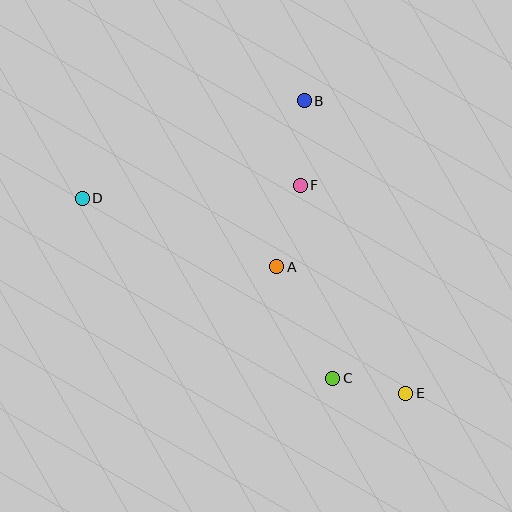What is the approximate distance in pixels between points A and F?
The distance between A and F is approximately 85 pixels.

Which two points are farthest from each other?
Points D and E are farthest from each other.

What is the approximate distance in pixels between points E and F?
The distance between E and F is approximately 234 pixels.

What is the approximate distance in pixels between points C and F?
The distance between C and F is approximately 196 pixels.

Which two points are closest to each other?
Points C and E are closest to each other.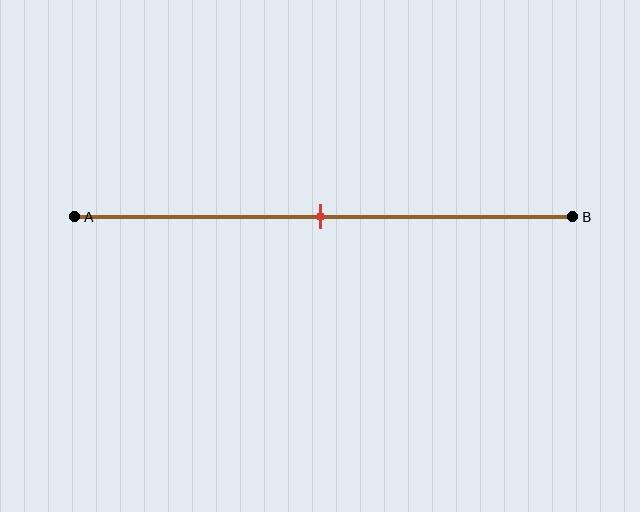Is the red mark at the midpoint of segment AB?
Yes, the mark is approximately at the midpoint.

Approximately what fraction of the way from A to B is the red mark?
The red mark is approximately 50% of the way from A to B.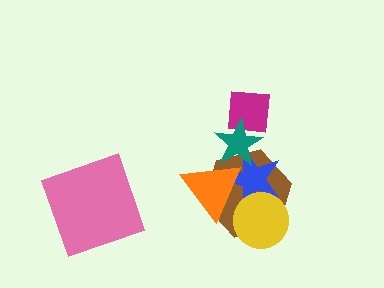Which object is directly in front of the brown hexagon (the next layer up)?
The blue star is directly in front of the brown hexagon.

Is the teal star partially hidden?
Yes, it is partially covered by another shape.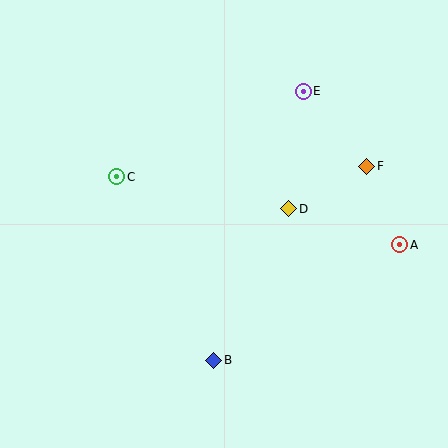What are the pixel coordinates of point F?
Point F is at (367, 166).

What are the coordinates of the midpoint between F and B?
The midpoint between F and B is at (290, 263).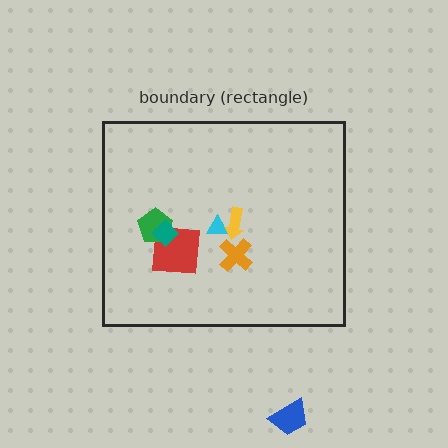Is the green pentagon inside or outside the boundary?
Inside.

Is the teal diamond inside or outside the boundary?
Inside.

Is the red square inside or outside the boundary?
Inside.